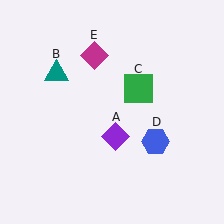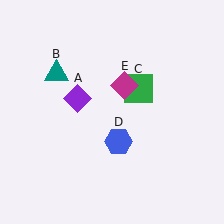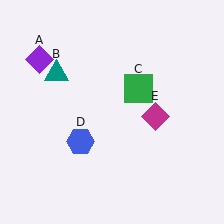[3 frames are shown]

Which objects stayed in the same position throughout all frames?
Teal triangle (object B) and green square (object C) remained stationary.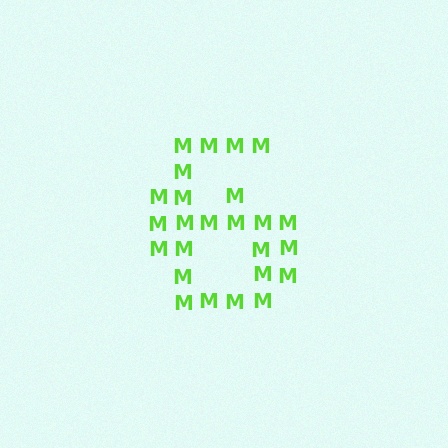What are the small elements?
The small elements are letter M's.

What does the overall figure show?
The overall figure shows the digit 6.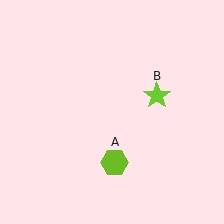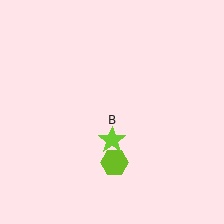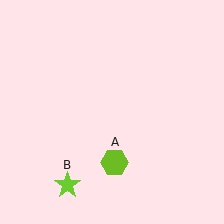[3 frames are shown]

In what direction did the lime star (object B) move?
The lime star (object B) moved down and to the left.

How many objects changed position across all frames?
1 object changed position: lime star (object B).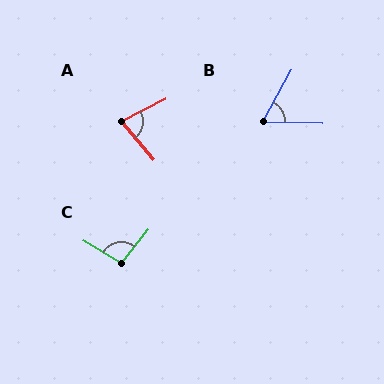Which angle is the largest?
C, at approximately 97 degrees.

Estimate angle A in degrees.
Approximately 77 degrees.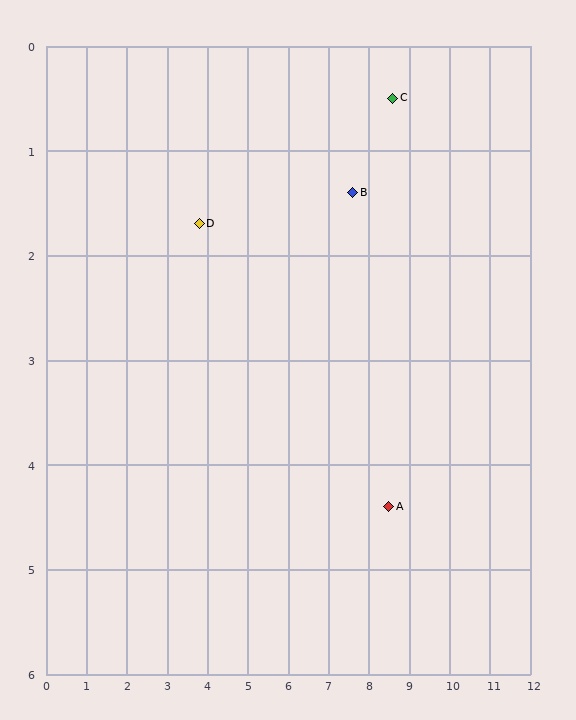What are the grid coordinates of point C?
Point C is at approximately (8.6, 0.5).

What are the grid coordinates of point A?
Point A is at approximately (8.5, 4.4).